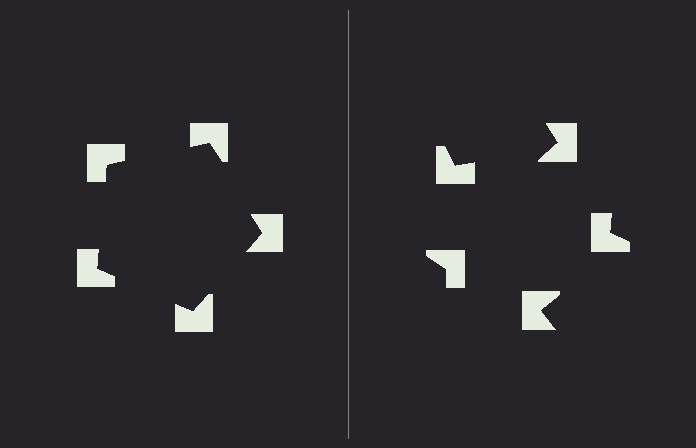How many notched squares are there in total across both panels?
10 — 5 on each side.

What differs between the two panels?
The notched squares are positioned identically on both sides; only the wedge orientations differ. On the left they align to a pentagon; on the right they are misaligned.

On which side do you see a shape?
An illusory pentagon appears on the left side. On the right side the wedge cuts are rotated, so no coherent shape forms.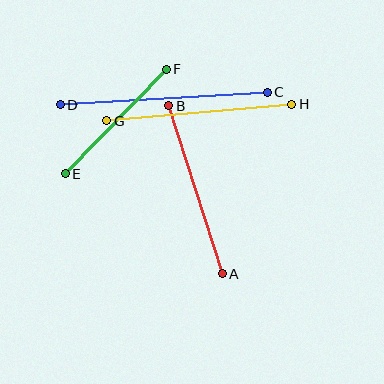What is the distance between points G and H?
The distance is approximately 185 pixels.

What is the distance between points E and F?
The distance is approximately 145 pixels.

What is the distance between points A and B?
The distance is approximately 176 pixels.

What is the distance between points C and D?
The distance is approximately 207 pixels.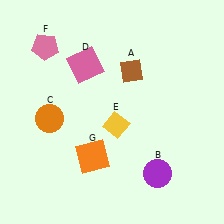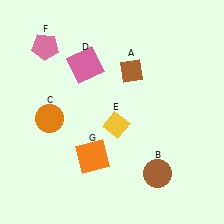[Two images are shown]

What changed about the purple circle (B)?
In Image 1, B is purple. In Image 2, it changed to brown.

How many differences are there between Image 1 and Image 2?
There is 1 difference between the two images.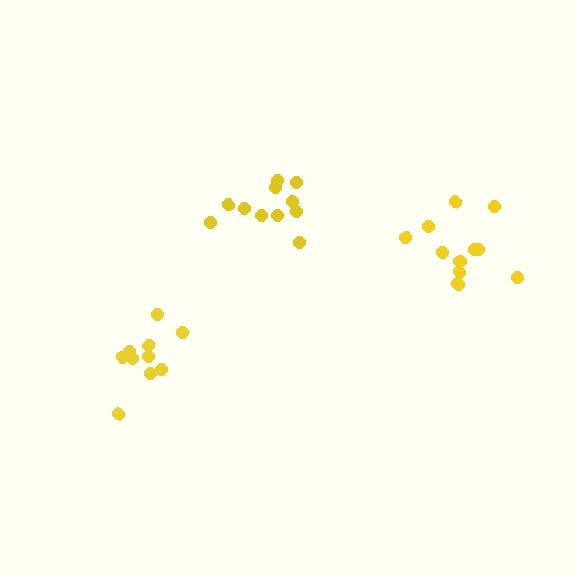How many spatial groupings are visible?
There are 3 spatial groupings.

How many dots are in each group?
Group 1: 10 dots, Group 2: 11 dots, Group 3: 12 dots (33 total).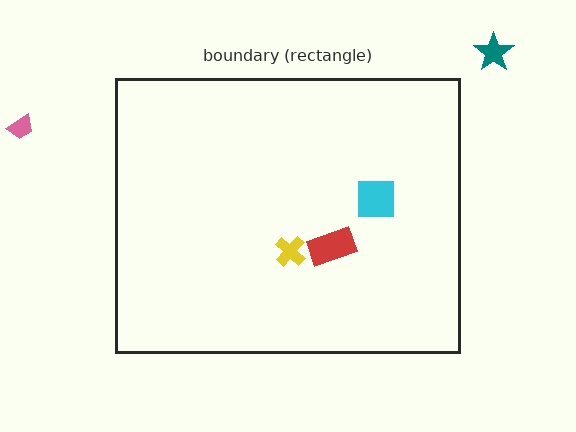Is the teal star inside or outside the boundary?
Outside.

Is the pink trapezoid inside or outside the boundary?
Outside.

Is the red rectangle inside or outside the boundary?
Inside.